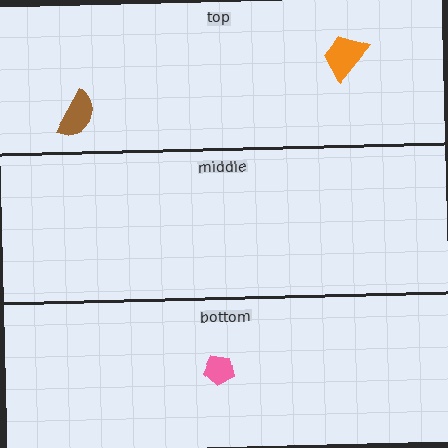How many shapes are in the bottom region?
1.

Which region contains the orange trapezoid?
The top region.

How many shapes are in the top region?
2.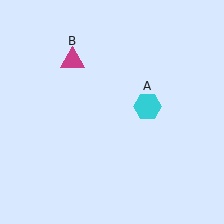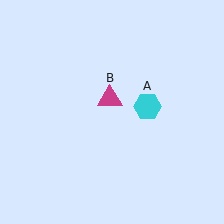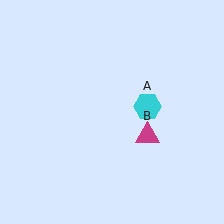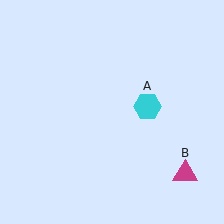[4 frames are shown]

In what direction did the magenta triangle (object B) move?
The magenta triangle (object B) moved down and to the right.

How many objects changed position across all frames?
1 object changed position: magenta triangle (object B).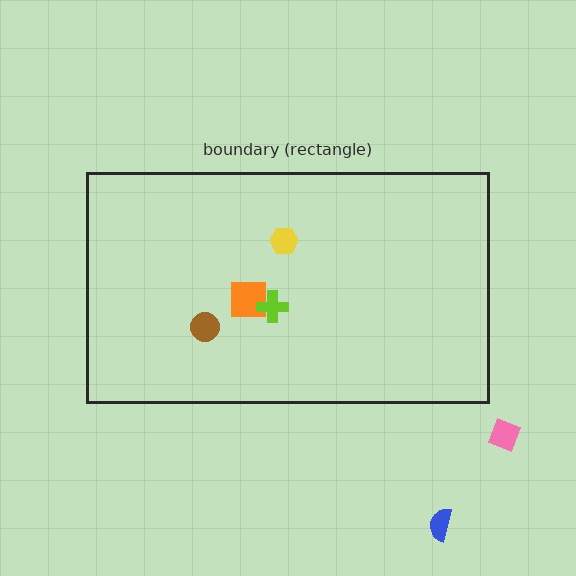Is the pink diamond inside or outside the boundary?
Outside.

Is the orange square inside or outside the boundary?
Inside.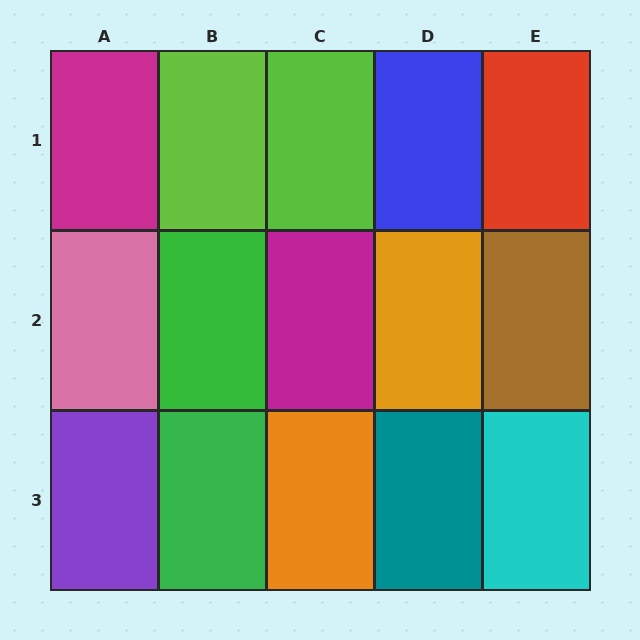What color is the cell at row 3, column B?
Green.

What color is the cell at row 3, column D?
Teal.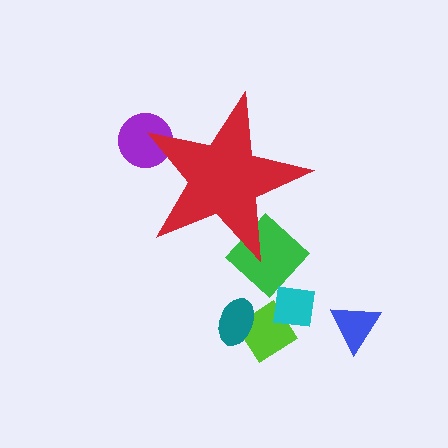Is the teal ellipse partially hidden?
No, the teal ellipse is fully visible.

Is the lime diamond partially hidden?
No, the lime diamond is fully visible.